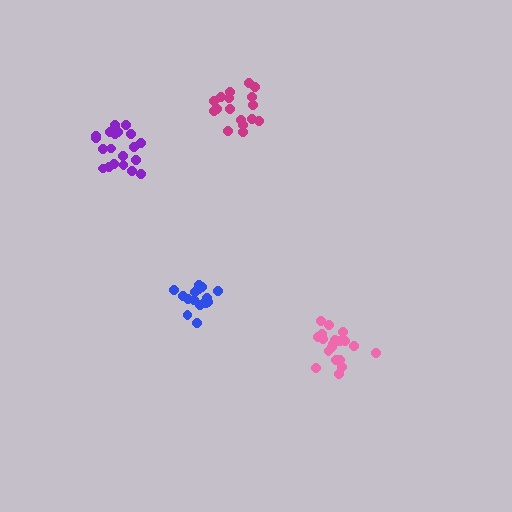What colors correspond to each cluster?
The clusters are colored: pink, blue, purple, magenta.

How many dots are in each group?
Group 1: 20 dots, Group 2: 16 dots, Group 3: 20 dots, Group 4: 17 dots (73 total).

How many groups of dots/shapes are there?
There are 4 groups.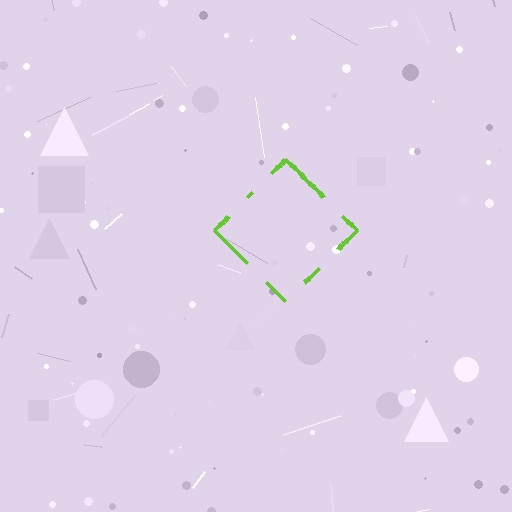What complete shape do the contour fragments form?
The contour fragments form a diamond.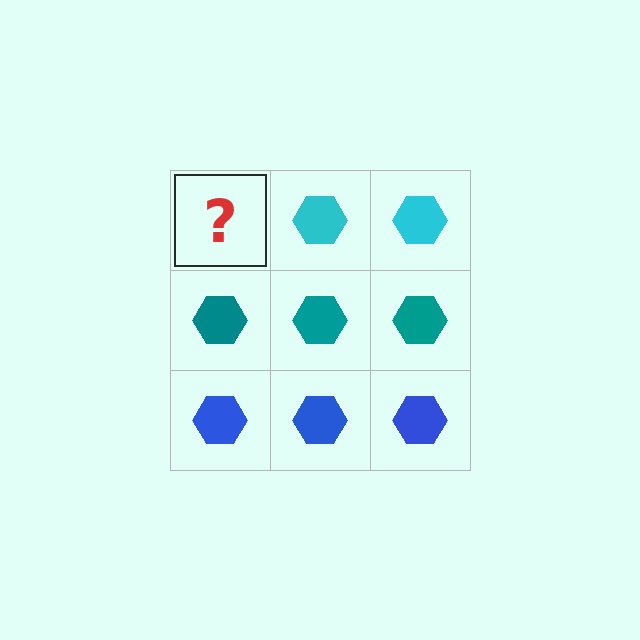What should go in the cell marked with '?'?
The missing cell should contain a cyan hexagon.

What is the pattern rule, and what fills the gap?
The rule is that each row has a consistent color. The gap should be filled with a cyan hexagon.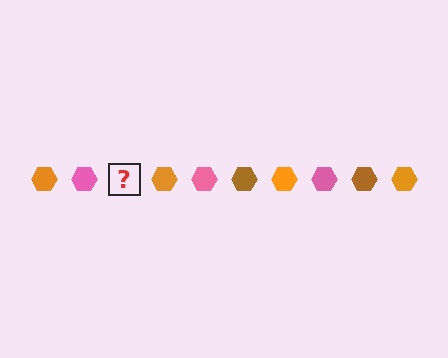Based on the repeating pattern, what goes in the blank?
The blank should be a brown hexagon.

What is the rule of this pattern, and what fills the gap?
The rule is that the pattern cycles through orange, pink, brown hexagons. The gap should be filled with a brown hexagon.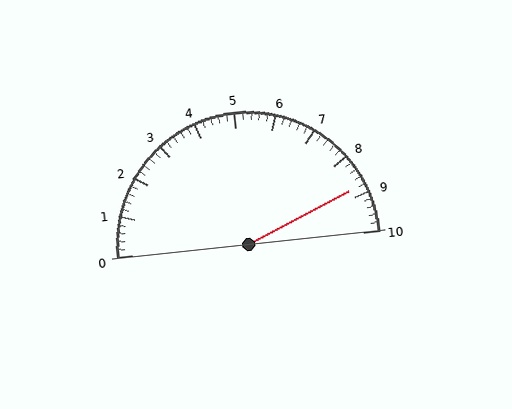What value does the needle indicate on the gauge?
The needle indicates approximately 8.8.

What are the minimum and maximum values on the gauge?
The gauge ranges from 0 to 10.